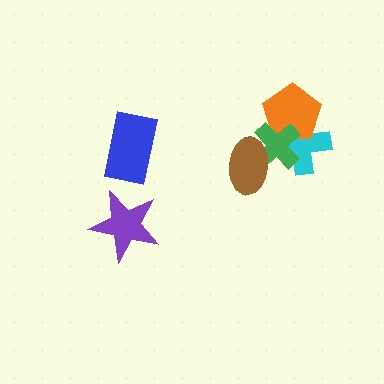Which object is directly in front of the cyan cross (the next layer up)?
The orange pentagon is directly in front of the cyan cross.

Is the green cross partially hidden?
Yes, it is partially covered by another shape.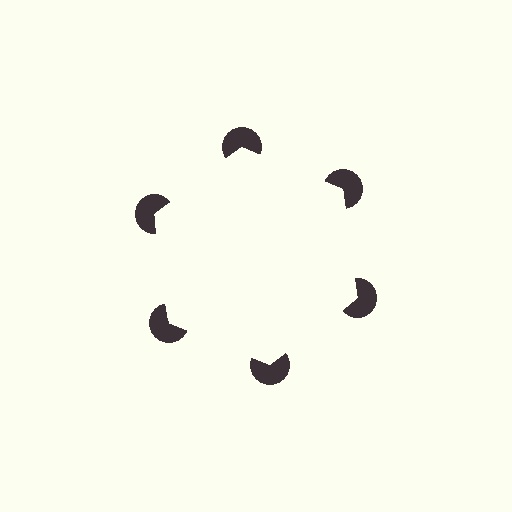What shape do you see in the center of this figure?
An illusory hexagon — its edges are inferred from the aligned wedge cuts in the pac-man discs, not physically drawn.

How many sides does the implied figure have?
6 sides.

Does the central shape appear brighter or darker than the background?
It typically appears slightly brighter than the background, even though no actual brightness change is drawn.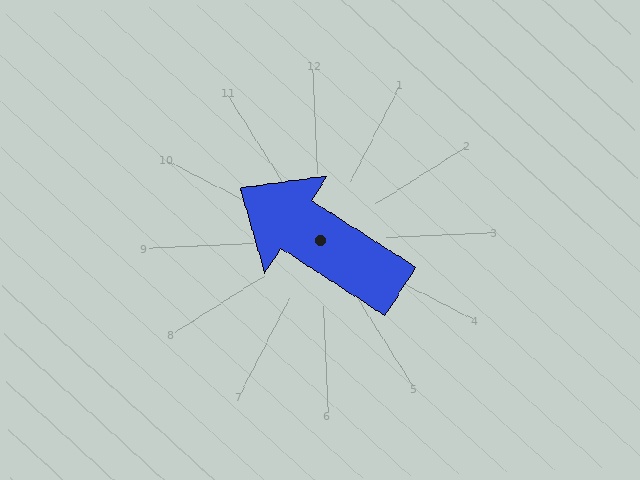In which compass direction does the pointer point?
Northwest.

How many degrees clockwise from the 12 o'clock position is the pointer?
Approximately 305 degrees.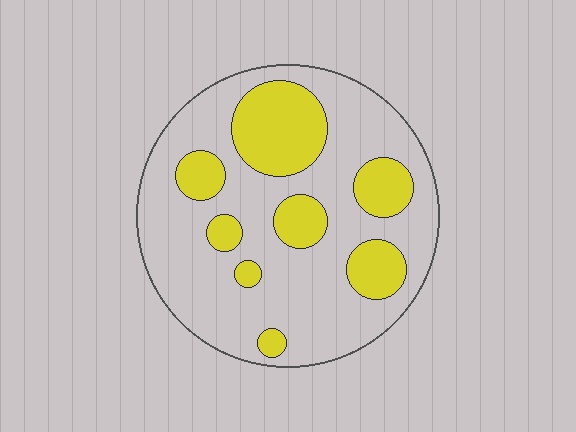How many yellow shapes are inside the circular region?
8.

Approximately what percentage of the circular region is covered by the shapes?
Approximately 30%.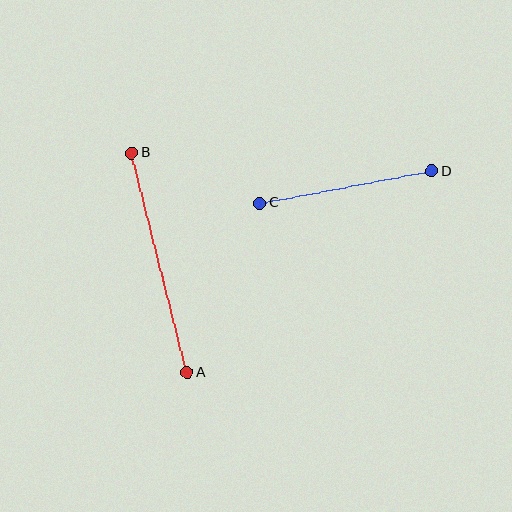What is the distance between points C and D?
The distance is approximately 175 pixels.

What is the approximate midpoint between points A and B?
The midpoint is at approximately (160, 263) pixels.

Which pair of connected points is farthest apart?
Points A and B are farthest apart.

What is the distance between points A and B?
The distance is approximately 227 pixels.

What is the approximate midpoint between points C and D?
The midpoint is at approximately (346, 187) pixels.